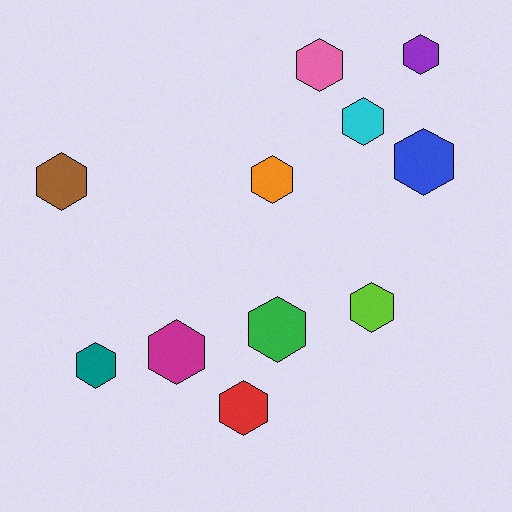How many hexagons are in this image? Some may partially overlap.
There are 11 hexagons.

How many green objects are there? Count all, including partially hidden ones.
There is 1 green object.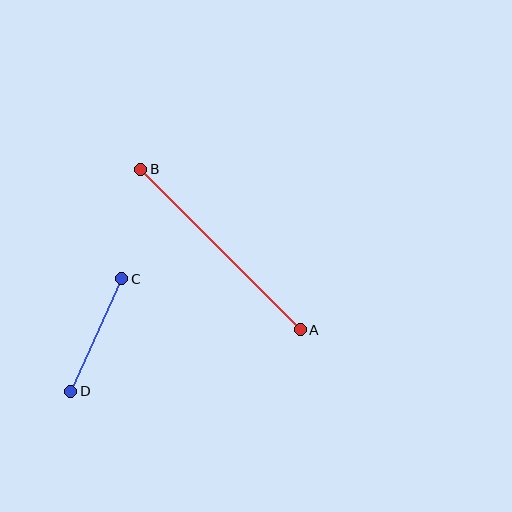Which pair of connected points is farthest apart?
Points A and B are farthest apart.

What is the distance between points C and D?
The distance is approximately 124 pixels.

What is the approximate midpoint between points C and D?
The midpoint is at approximately (96, 335) pixels.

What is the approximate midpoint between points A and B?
The midpoint is at approximately (220, 250) pixels.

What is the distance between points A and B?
The distance is approximately 226 pixels.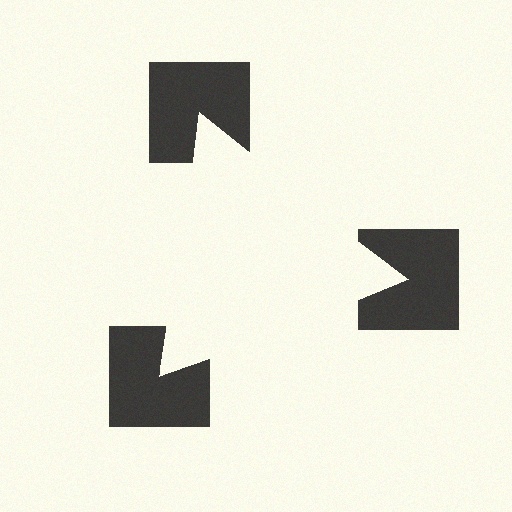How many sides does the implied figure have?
3 sides.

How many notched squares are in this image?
There are 3 — one at each vertex of the illusory triangle.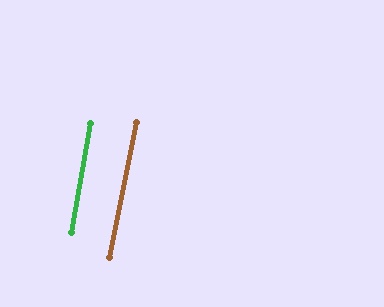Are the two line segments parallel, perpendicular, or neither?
Parallel — their directions differ by only 1.3°.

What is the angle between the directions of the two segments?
Approximately 1 degree.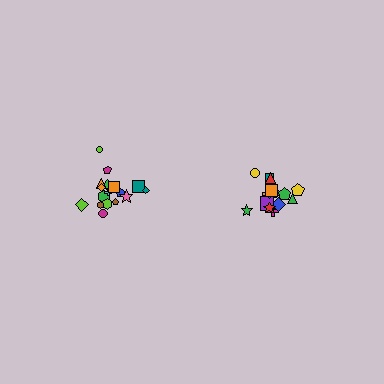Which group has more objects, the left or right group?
The left group.